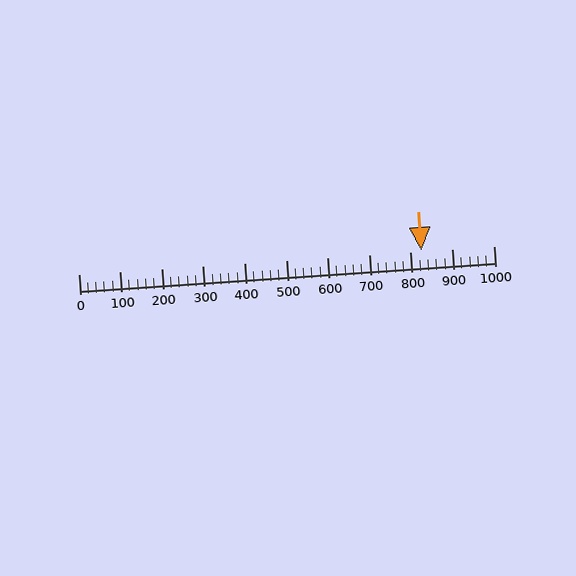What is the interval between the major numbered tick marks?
The major tick marks are spaced 100 units apart.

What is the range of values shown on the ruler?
The ruler shows values from 0 to 1000.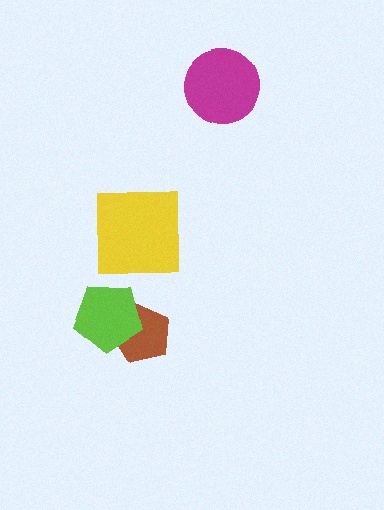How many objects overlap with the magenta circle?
0 objects overlap with the magenta circle.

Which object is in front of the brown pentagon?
The lime pentagon is in front of the brown pentagon.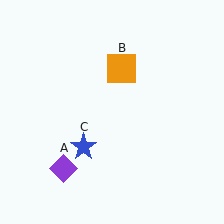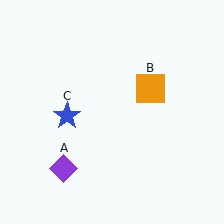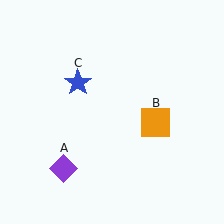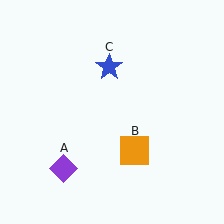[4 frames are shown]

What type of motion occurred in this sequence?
The orange square (object B), blue star (object C) rotated clockwise around the center of the scene.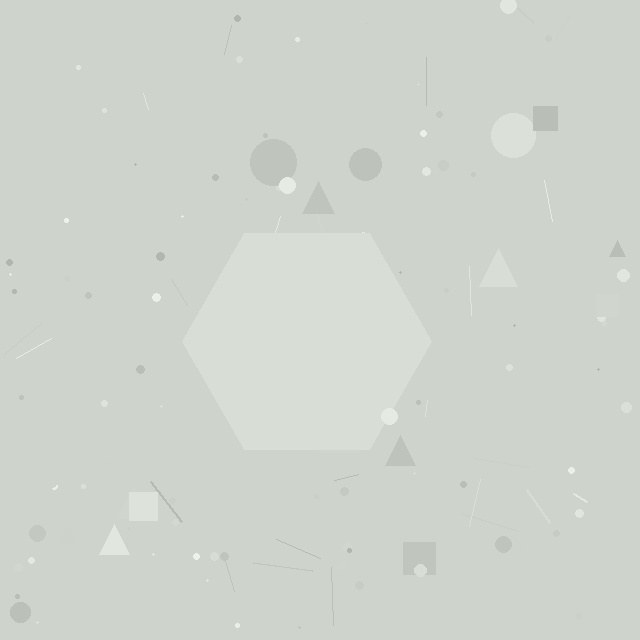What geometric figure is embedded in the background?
A hexagon is embedded in the background.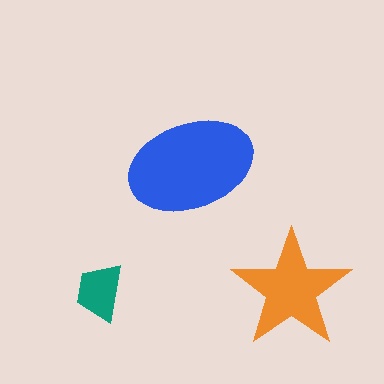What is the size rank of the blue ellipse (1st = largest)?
1st.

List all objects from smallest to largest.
The teal trapezoid, the orange star, the blue ellipse.